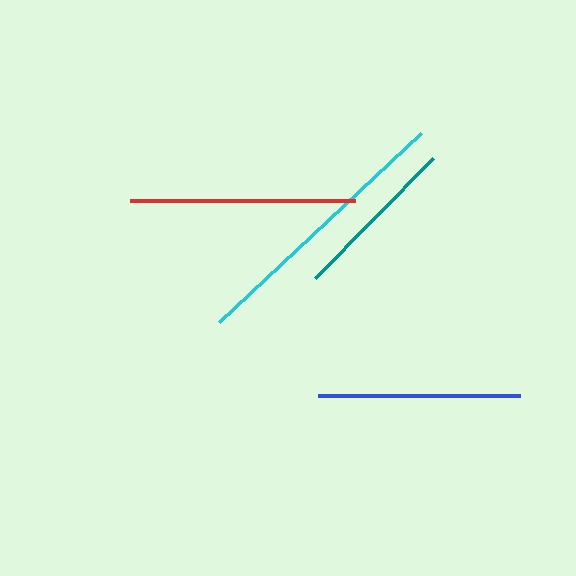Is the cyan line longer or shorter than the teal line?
The cyan line is longer than the teal line.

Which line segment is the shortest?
The teal line is the shortest at approximately 168 pixels.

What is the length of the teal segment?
The teal segment is approximately 168 pixels long.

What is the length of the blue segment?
The blue segment is approximately 202 pixels long.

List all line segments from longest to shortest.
From longest to shortest: cyan, red, blue, teal.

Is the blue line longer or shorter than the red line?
The red line is longer than the blue line.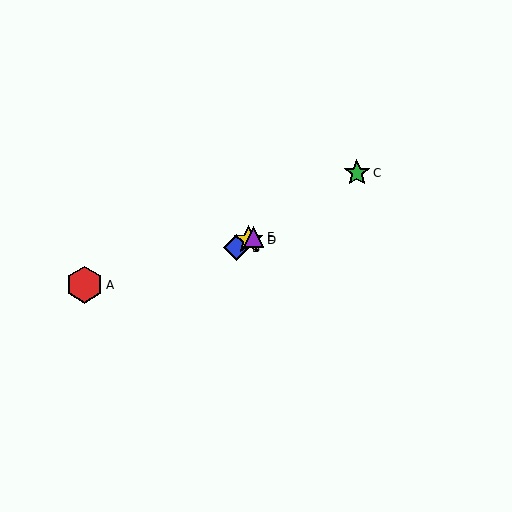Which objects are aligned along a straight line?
Objects B, C, D, E are aligned along a straight line.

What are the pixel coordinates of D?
Object D is at (249, 240).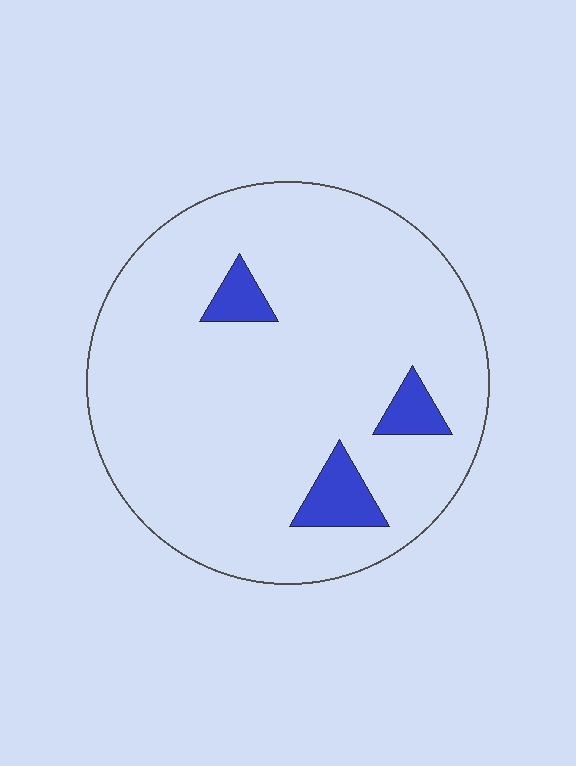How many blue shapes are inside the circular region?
3.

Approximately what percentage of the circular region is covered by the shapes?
Approximately 10%.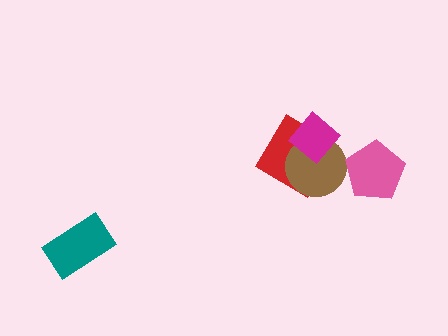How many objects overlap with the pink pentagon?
0 objects overlap with the pink pentagon.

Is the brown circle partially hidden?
Yes, it is partially covered by another shape.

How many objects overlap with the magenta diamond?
2 objects overlap with the magenta diamond.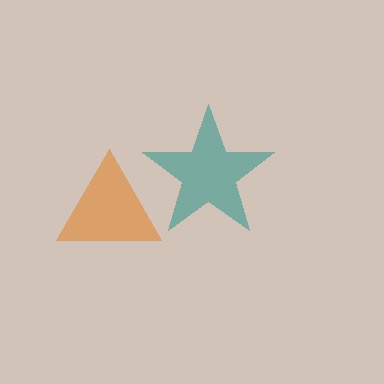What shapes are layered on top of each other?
The layered shapes are: a teal star, an orange triangle.